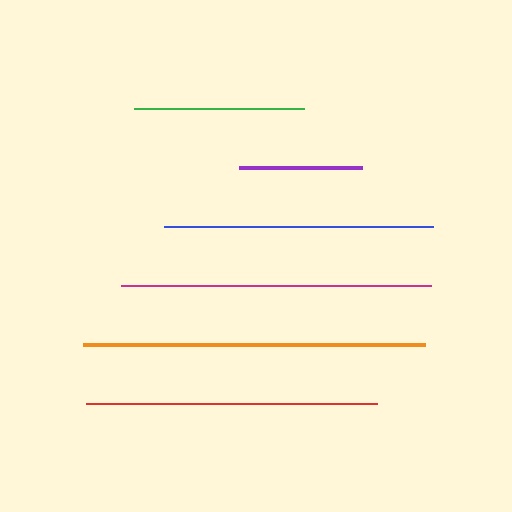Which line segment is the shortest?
The purple line is the shortest at approximately 123 pixels.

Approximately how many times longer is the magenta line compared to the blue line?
The magenta line is approximately 1.1 times the length of the blue line.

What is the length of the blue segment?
The blue segment is approximately 270 pixels long.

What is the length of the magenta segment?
The magenta segment is approximately 310 pixels long.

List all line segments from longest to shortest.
From longest to shortest: orange, magenta, red, blue, green, purple.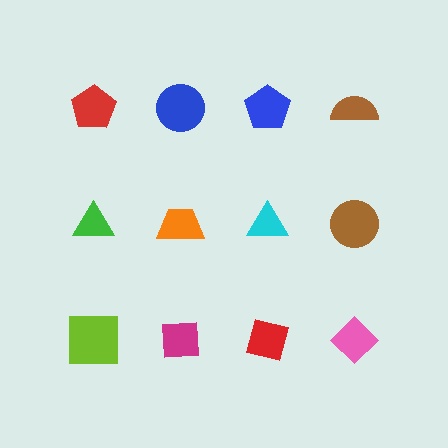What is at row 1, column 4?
A brown semicircle.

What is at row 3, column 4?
A pink diamond.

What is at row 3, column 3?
A red square.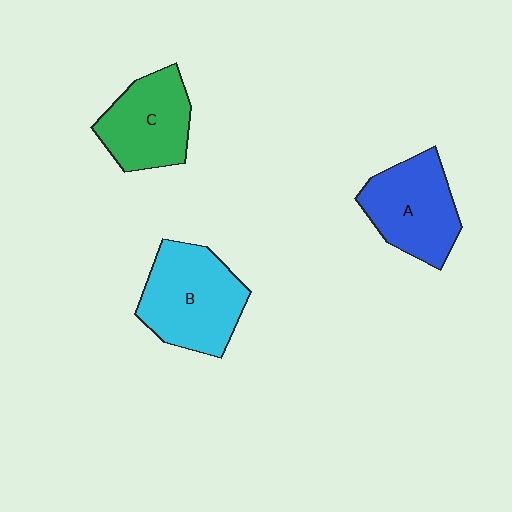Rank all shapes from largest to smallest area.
From largest to smallest: B (cyan), A (blue), C (green).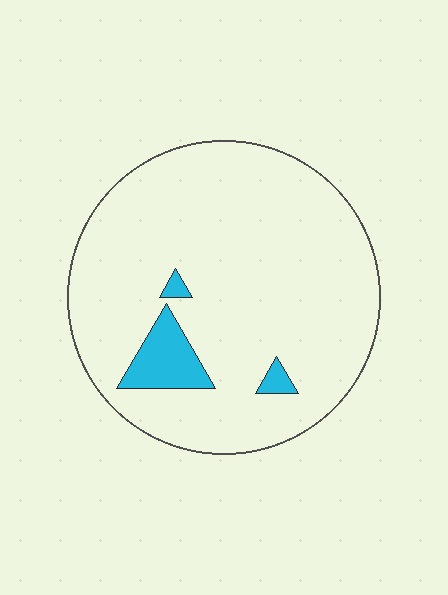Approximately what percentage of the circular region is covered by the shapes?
Approximately 5%.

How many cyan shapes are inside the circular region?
3.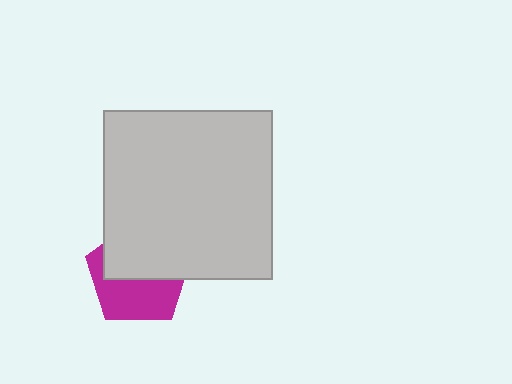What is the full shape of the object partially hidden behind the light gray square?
The partially hidden object is a magenta pentagon.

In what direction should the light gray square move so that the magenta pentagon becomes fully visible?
The light gray square should move up. That is the shortest direction to clear the overlap and leave the magenta pentagon fully visible.